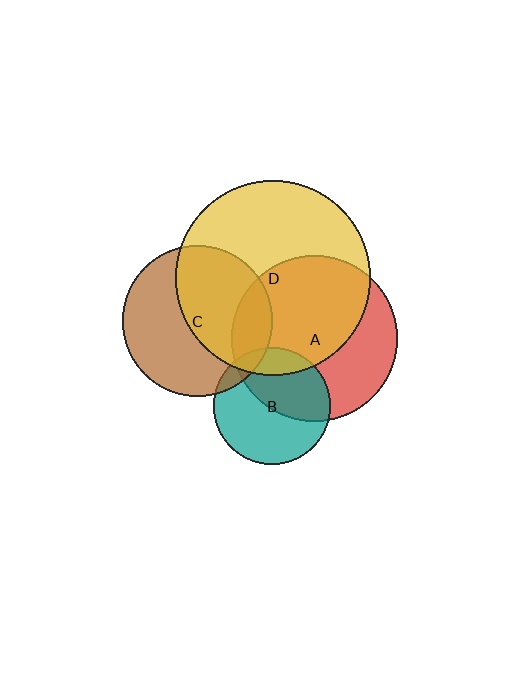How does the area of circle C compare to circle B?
Approximately 1.6 times.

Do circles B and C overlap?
Yes.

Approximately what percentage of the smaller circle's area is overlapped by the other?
Approximately 10%.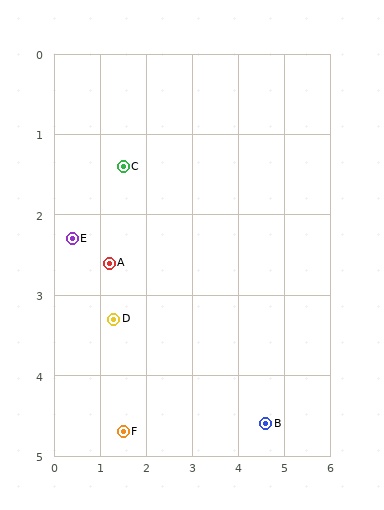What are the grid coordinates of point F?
Point F is at approximately (1.5, 4.7).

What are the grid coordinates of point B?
Point B is at approximately (4.6, 4.6).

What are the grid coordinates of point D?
Point D is at approximately (1.3, 3.3).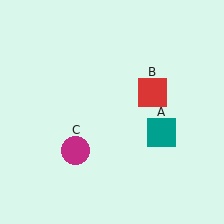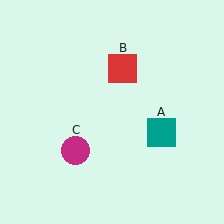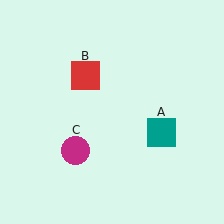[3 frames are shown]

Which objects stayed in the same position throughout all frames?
Teal square (object A) and magenta circle (object C) remained stationary.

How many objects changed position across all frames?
1 object changed position: red square (object B).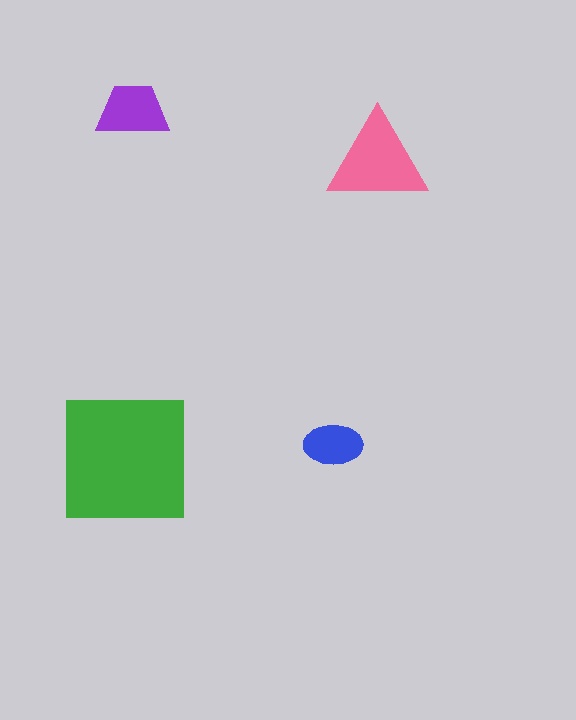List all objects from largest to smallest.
The green square, the pink triangle, the purple trapezoid, the blue ellipse.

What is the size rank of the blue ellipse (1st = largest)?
4th.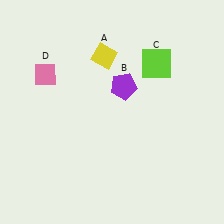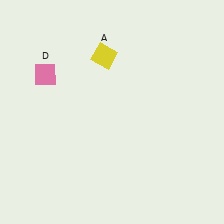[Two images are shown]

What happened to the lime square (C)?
The lime square (C) was removed in Image 2. It was in the top-right area of Image 1.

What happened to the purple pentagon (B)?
The purple pentagon (B) was removed in Image 2. It was in the top-right area of Image 1.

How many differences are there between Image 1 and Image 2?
There are 2 differences between the two images.